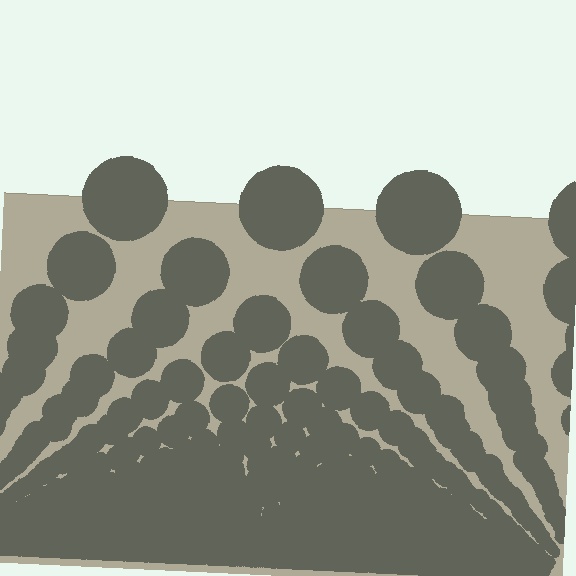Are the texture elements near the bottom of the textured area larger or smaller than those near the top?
Smaller. The gradient is inverted — elements near the bottom are smaller and denser.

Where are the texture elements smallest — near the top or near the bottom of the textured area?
Near the bottom.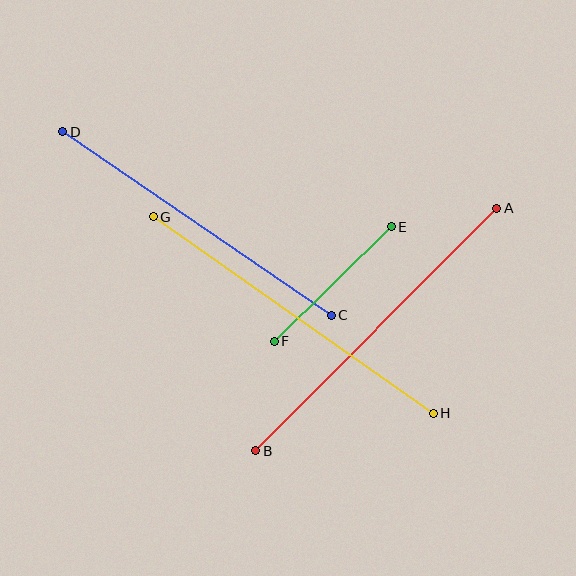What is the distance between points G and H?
The distance is approximately 342 pixels.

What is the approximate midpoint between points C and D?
The midpoint is at approximately (197, 224) pixels.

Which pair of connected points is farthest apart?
Points G and H are farthest apart.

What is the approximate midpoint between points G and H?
The midpoint is at approximately (293, 315) pixels.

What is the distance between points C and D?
The distance is approximately 325 pixels.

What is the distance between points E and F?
The distance is approximately 164 pixels.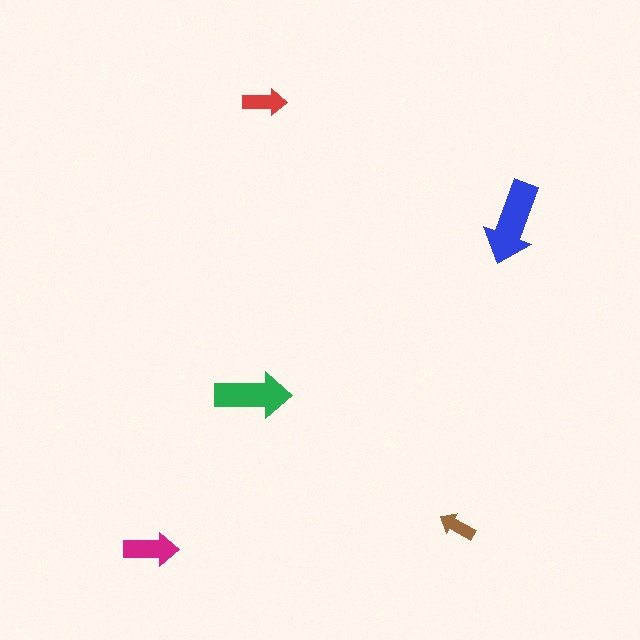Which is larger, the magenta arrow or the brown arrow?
The magenta one.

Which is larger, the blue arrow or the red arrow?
The blue one.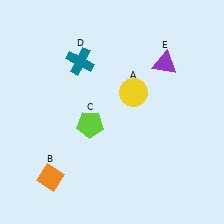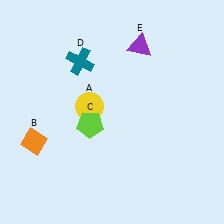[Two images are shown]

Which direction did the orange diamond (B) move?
The orange diamond (B) moved up.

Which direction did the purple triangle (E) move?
The purple triangle (E) moved left.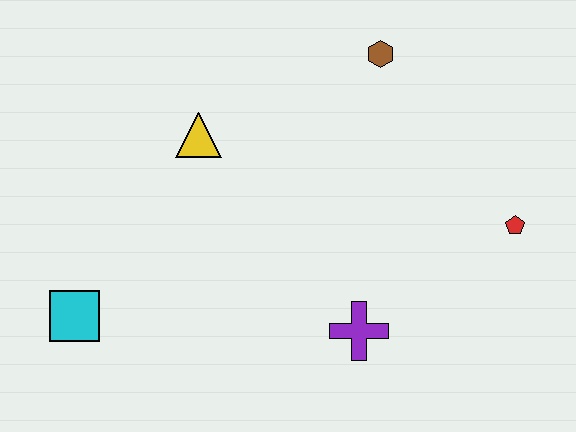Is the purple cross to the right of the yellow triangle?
Yes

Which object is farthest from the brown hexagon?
The cyan square is farthest from the brown hexagon.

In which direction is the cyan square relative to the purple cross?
The cyan square is to the left of the purple cross.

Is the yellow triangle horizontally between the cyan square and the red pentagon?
Yes